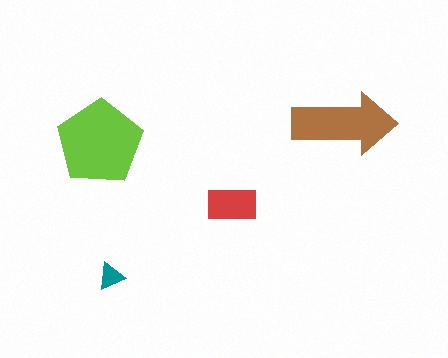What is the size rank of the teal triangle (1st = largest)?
4th.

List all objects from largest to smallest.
The lime pentagon, the brown arrow, the red rectangle, the teal triangle.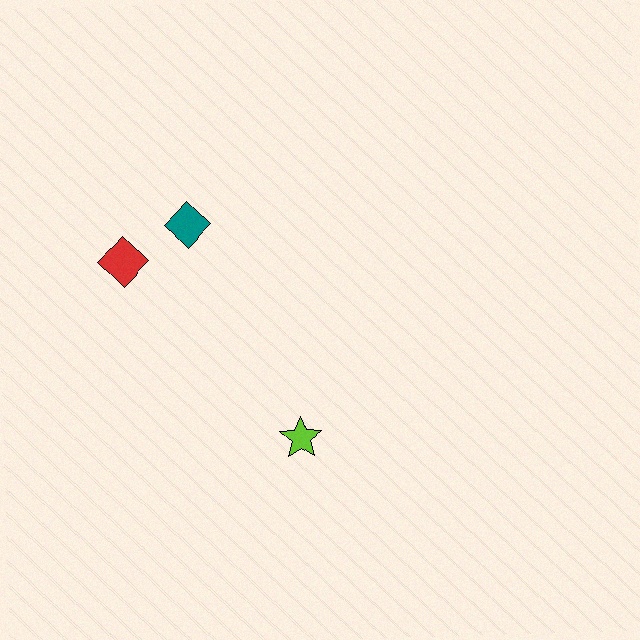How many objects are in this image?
There are 3 objects.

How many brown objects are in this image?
There are no brown objects.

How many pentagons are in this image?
There are no pentagons.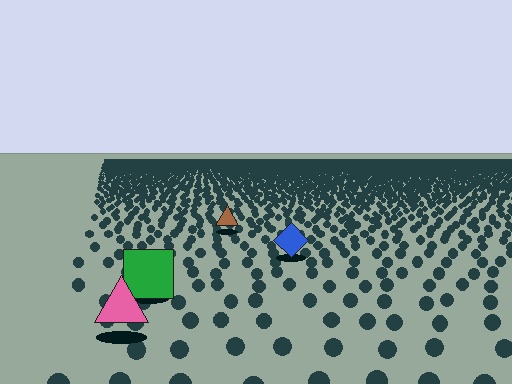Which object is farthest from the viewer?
The brown triangle is farthest from the viewer. It appears smaller and the ground texture around it is denser.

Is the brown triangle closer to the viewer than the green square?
No. The green square is closer — you can tell from the texture gradient: the ground texture is coarser near it.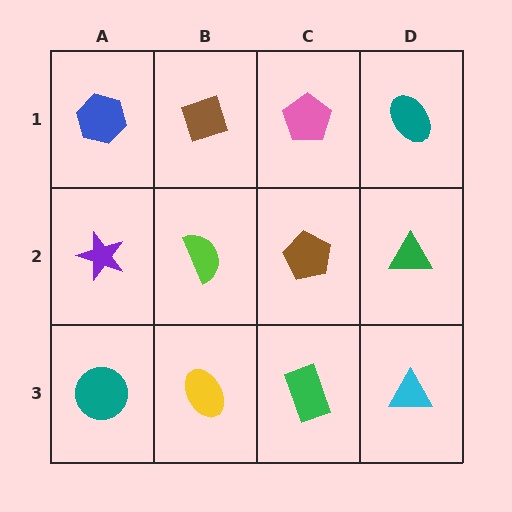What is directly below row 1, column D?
A green triangle.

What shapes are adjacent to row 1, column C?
A brown pentagon (row 2, column C), a brown diamond (row 1, column B), a teal ellipse (row 1, column D).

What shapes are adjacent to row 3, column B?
A lime semicircle (row 2, column B), a teal circle (row 3, column A), a green rectangle (row 3, column C).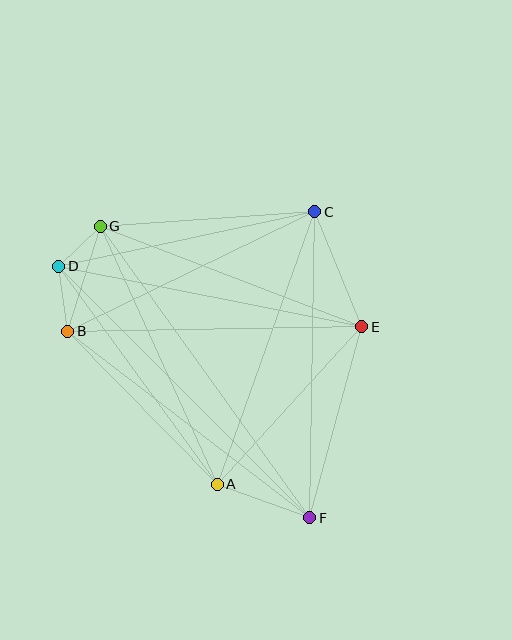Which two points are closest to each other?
Points D and G are closest to each other.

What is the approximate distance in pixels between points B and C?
The distance between B and C is approximately 274 pixels.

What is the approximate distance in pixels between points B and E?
The distance between B and E is approximately 294 pixels.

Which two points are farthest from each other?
Points F and G are farthest from each other.